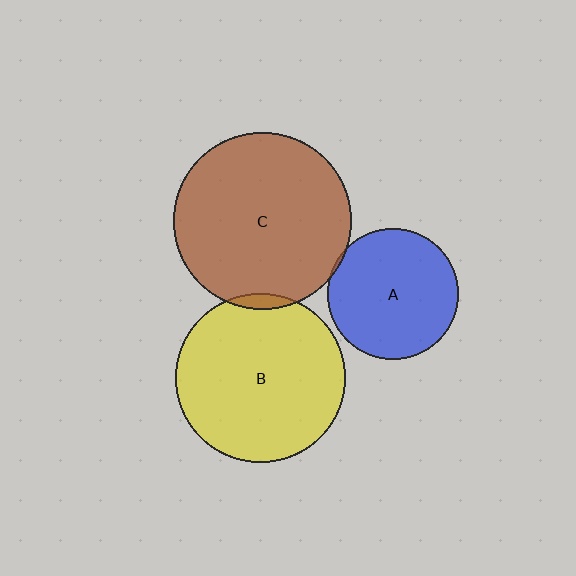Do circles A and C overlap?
Yes.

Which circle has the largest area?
Circle C (brown).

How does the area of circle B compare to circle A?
Approximately 1.7 times.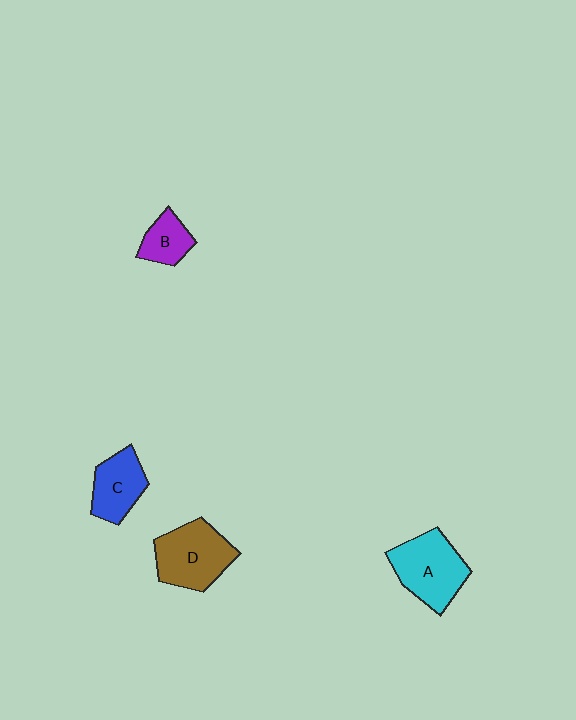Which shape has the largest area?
Shape A (cyan).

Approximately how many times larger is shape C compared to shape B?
Approximately 1.4 times.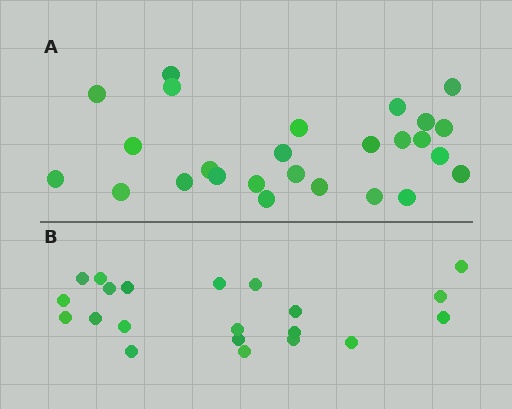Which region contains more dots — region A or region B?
Region A (the top region) has more dots.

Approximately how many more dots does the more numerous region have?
Region A has about 5 more dots than region B.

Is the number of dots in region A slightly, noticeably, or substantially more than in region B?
Region A has only slightly more — the two regions are fairly close. The ratio is roughly 1.2 to 1.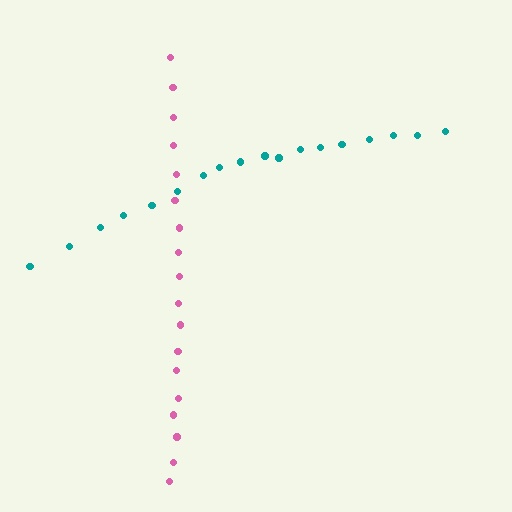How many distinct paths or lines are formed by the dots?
There are 2 distinct paths.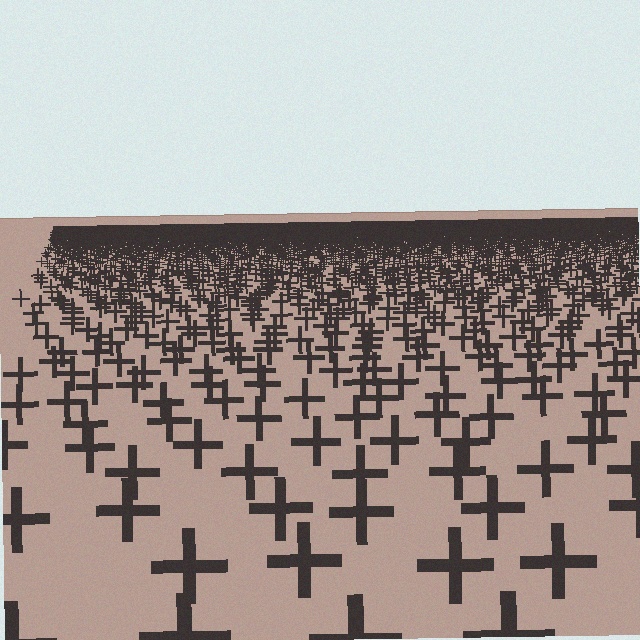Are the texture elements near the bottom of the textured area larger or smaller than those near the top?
Larger. Near the bottom, elements are closer to the viewer and appear at a bigger on-screen size.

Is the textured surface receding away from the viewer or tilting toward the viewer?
The surface is receding away from the viewer. Texture elements get smaller and denser toward the top.